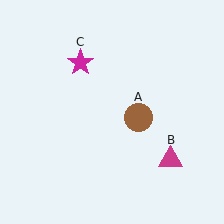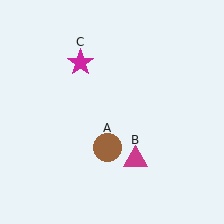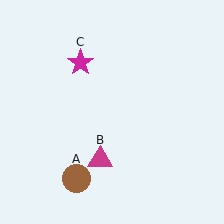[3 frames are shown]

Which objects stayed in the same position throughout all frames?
Magenta star (object C) remained stationary.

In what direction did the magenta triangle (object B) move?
The magenta triangle (object B) moved left.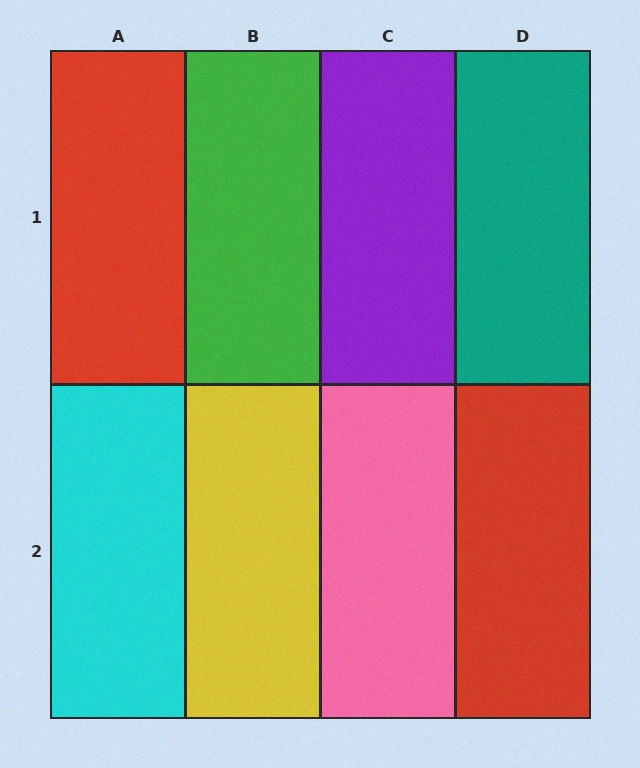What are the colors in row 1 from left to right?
Red, green, purple, teal.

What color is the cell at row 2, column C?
Pink.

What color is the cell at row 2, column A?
Cyan.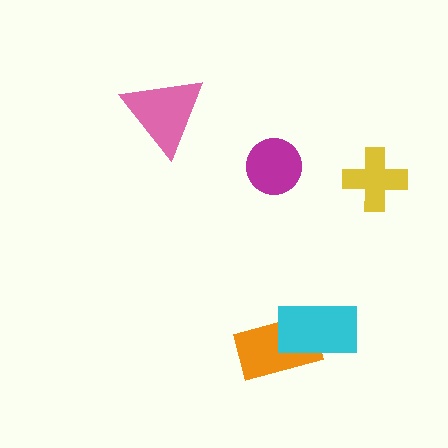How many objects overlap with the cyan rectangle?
1 object overlaps with the cyan rectangle.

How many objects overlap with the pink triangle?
0 objects overlap with the pink triangle.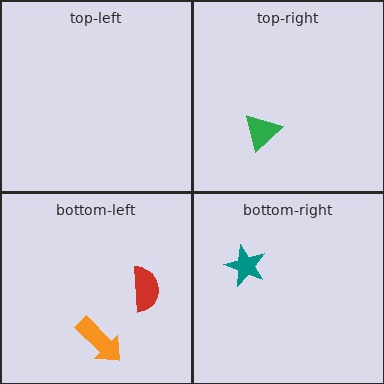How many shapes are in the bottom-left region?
2.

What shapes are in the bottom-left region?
The orange arrow, the red semicircle.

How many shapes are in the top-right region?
1.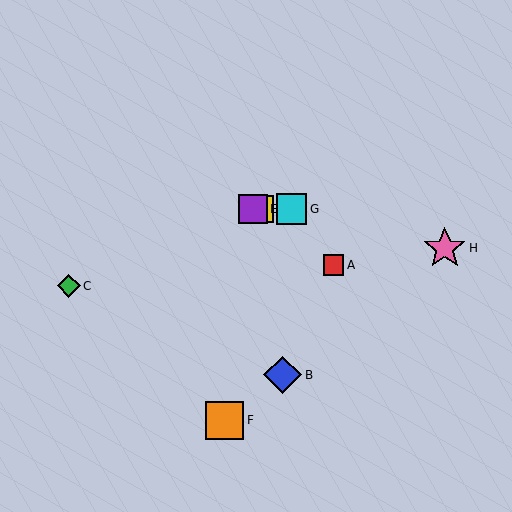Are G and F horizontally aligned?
No, G is at y≈209 and F is at y≈420.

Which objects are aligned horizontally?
Objects D, E, G are aligned horizontally.